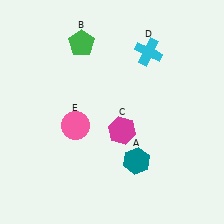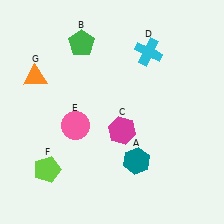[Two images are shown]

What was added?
A lime pentagon (F), an orange triangle (G) were added in Image 2.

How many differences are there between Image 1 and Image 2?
There are 2 differences between the two images.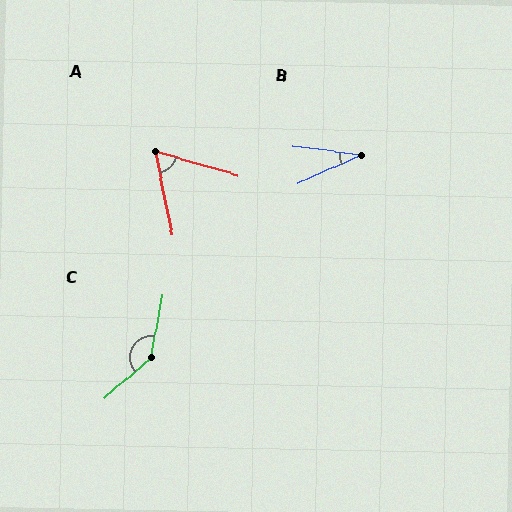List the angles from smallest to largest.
B (31°), A (62°), C (141°).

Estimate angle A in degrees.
Approximately 62 degrees.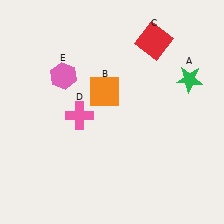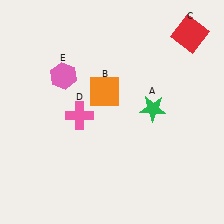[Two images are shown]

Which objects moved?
The objects that moved are: the green star (A), the red square (C).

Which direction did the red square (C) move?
The red square (C) moved right.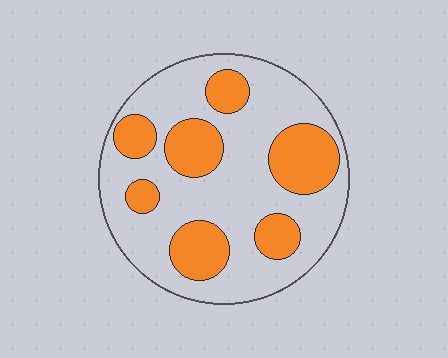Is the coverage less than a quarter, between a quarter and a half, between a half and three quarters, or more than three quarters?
Between a quarter and a half.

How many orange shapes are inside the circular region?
7.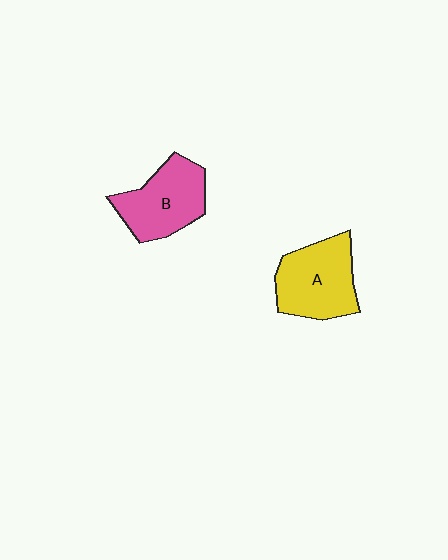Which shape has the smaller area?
Shape B (pink).